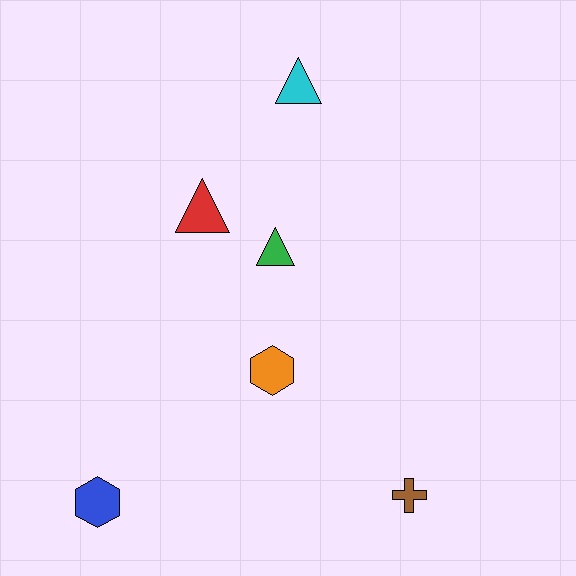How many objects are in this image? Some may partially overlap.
There are 6 objects.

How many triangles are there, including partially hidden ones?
There are 3 triangles.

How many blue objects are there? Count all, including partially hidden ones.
There is 1 blue object.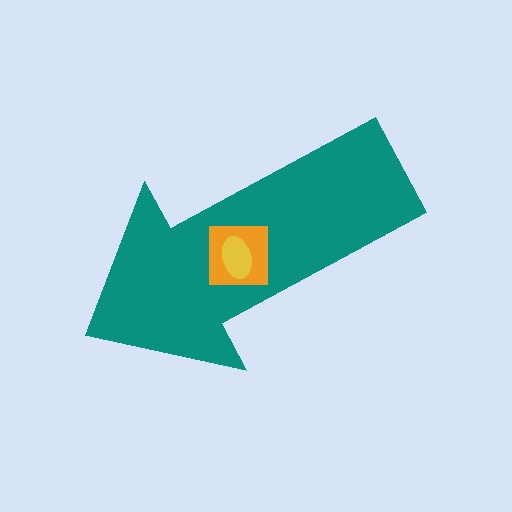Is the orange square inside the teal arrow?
Yes.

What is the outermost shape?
The teal arrow.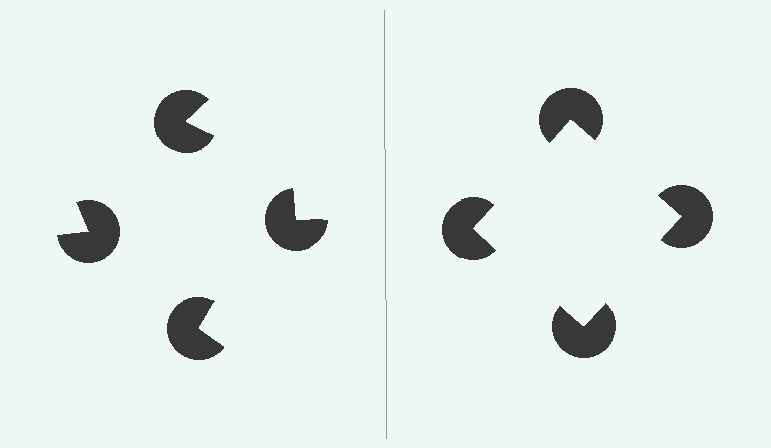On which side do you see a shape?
An illusory square appears on the right side. On the left side the wedge cuts are rotated, so no coherent shape forms.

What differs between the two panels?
The pac-man discs are positioned identically on both sides; only the wedge orientations differ. On the right they align to a square; on the left they are misaligned.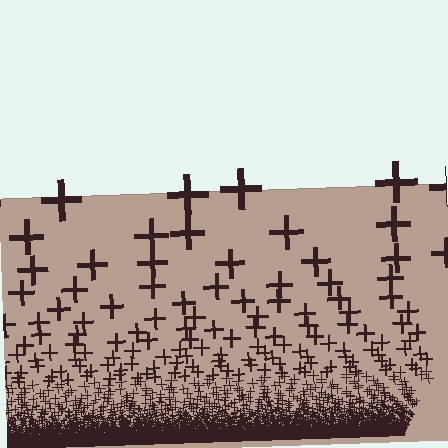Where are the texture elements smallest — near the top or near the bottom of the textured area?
Near the bottom.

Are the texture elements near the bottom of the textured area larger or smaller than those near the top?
Smaller. The gradient is inverted — elements near the bottom are smaller and denser.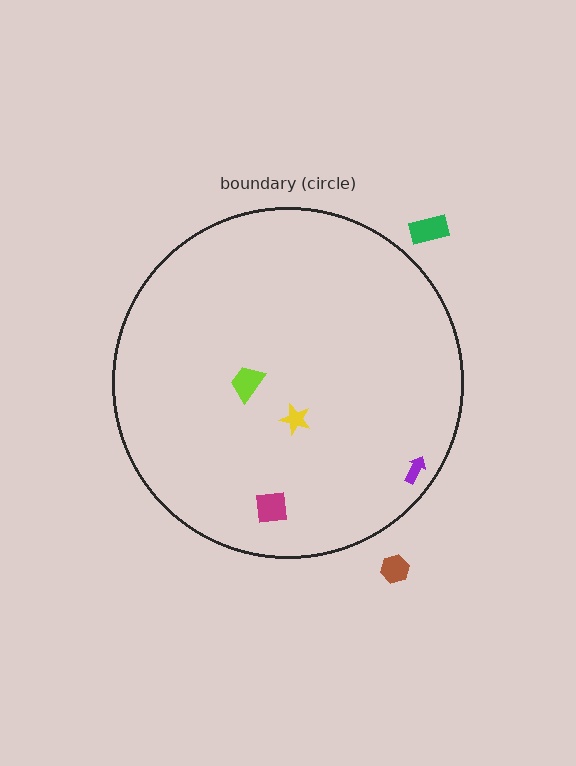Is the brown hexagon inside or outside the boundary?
Outside.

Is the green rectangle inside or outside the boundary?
Outside.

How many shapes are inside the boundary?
4 inside, 2 outside.